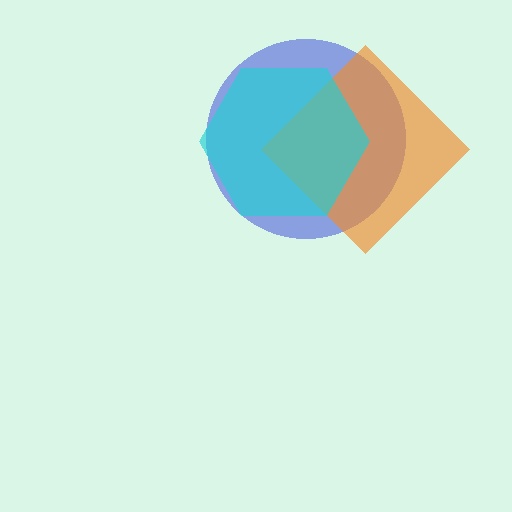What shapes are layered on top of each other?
The layered shapes are: a blue circle, an orange diamond, a cyan hexagon.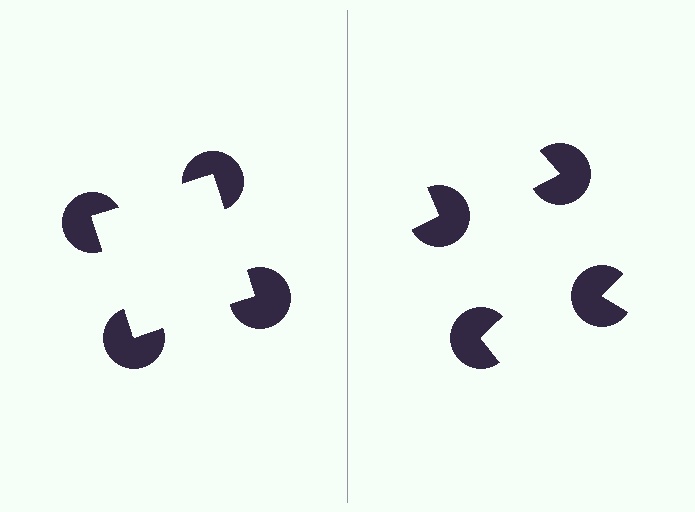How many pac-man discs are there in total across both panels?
8 — 4 on each side.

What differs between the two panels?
The pac-man discs are positioned identically on both sides; only the wedge orientations differ. On the left they align to a square; on the right they are misaligned.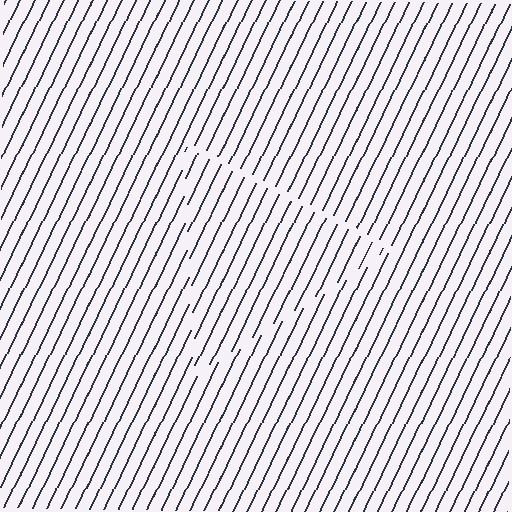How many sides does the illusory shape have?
3 sides — the line-ends trace a triangle.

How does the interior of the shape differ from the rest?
The interior of the shape contains the same grating, shifted by half a period — the contour is defined by the phase discontinuity where line-ends from the inner and outer gratings abut.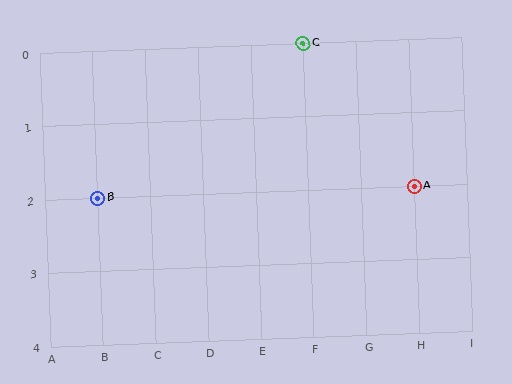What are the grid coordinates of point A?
Point A is at grid coordinates (H, 2).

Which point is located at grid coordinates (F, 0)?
Point C is at (F, 0).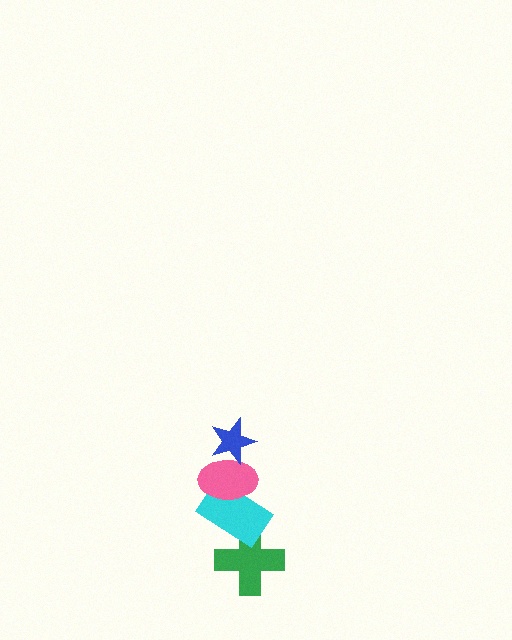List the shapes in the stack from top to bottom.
From top to bottom: the blue star, the pink ellipse, the cyan rectangle, the green cross.